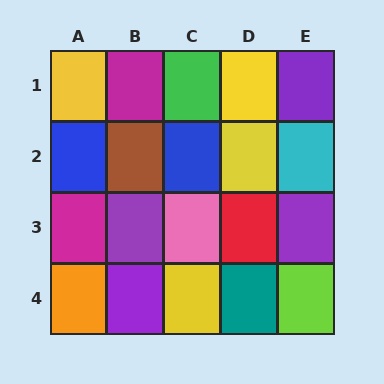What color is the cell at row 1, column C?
Green.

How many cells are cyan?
1 cell is cyan.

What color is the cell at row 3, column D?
Red.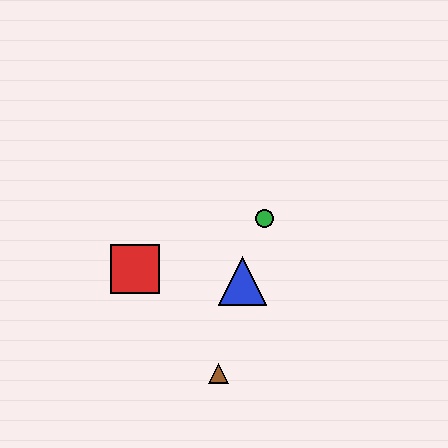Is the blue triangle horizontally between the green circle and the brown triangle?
Yes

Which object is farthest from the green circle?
The brown triangle is farthest from the green circle.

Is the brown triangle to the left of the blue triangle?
Yes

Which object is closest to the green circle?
The blue triangle is closest to the green circle.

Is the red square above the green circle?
No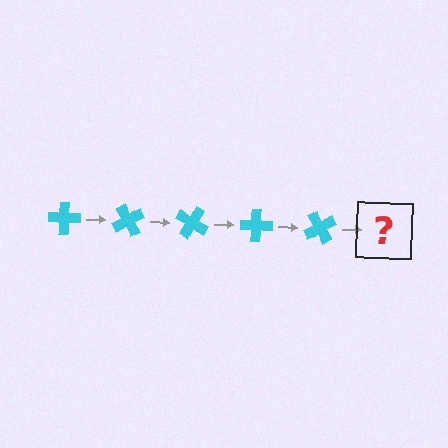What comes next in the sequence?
The next element should be a cyan cross rotated 300 degrees.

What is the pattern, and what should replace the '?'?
The pattern is that the cross rotates 60 degrees each step. The '?' should be a cyan cross rotated 300 degrees.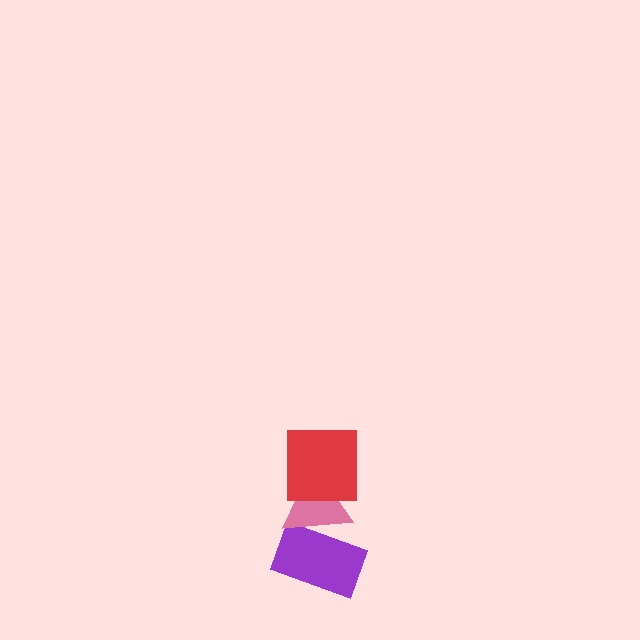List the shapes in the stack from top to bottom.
From top to bottom: the red square, the pink triangle, the purple rectangle.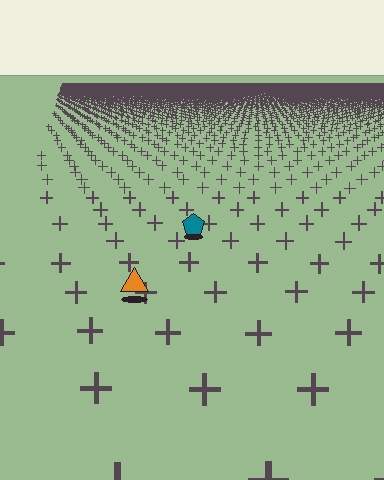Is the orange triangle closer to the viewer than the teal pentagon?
Yes. The orange triangle is closer — you can tell from the texture gradient: the ground texture is coarser near it.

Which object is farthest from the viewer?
The teal pentagon is farthest from the viewer. It appears smaller and the ground texture around it is denser.